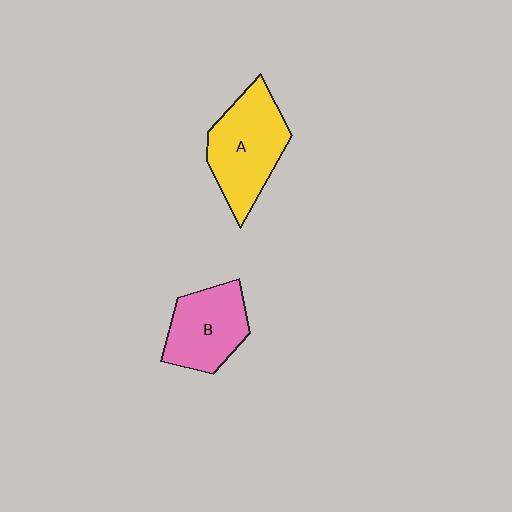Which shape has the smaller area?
Shape B (pink).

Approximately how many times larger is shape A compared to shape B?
Approximately 1.2 times.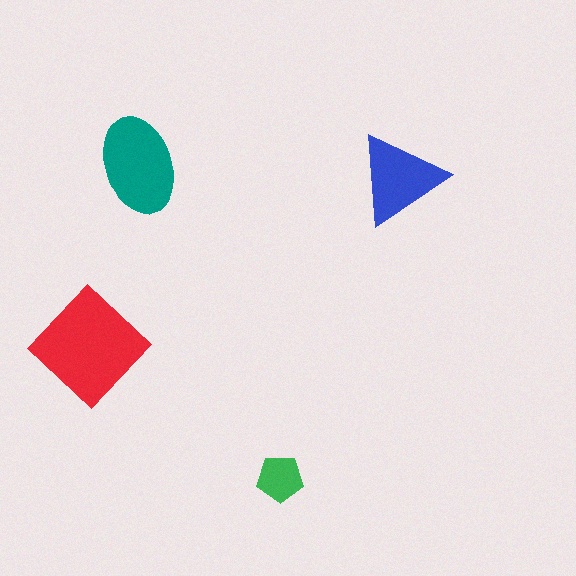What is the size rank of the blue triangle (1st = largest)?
3rd.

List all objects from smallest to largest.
The green pentagon, the blue triangle, the teal ellipse, the red diamond.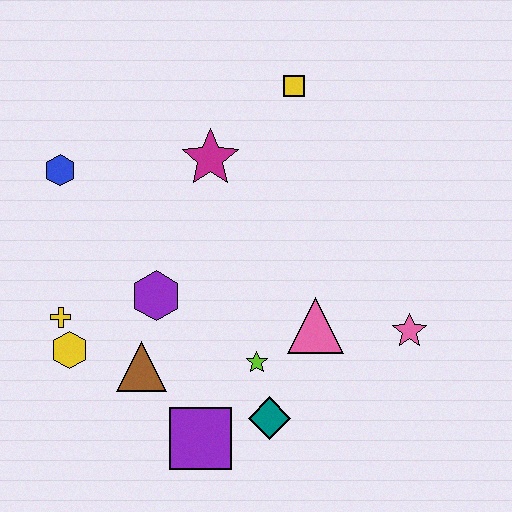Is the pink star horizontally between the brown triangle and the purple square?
No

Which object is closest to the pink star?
The pink triangle is closest to the pink star.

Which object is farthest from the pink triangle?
The blue hexagon is farthest from the pink triangle.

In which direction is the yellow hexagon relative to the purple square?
The yellow hexagon is to the left of the purple square.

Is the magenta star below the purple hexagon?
No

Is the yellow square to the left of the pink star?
Yes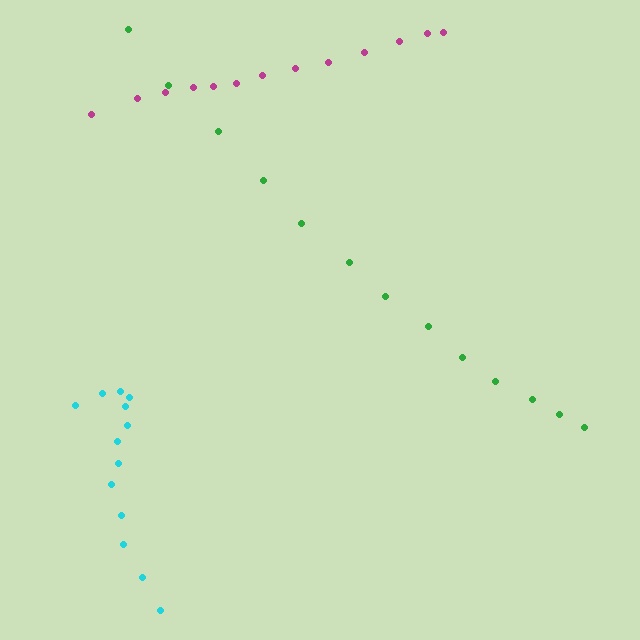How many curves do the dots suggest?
There are 3 distinct paths.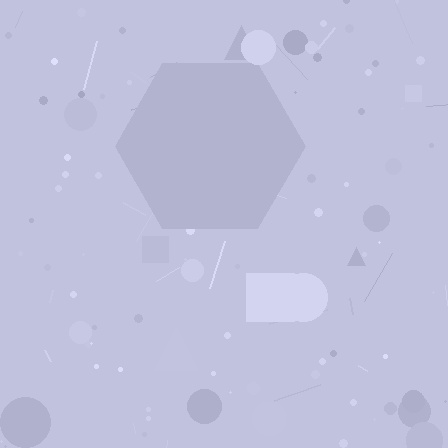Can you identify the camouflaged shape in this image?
The camouflaged shape is a hexagon.